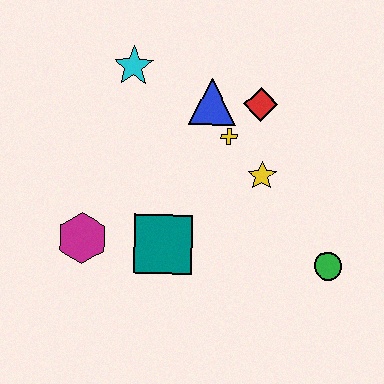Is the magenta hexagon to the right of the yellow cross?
No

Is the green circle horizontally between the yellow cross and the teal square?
No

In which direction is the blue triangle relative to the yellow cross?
The blue triangle is above the yellow cross.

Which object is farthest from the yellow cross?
The magenta hexagon is farthest from the yellow cross.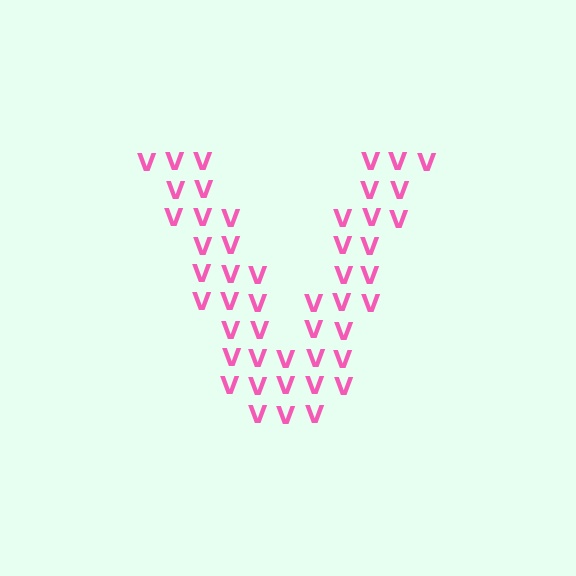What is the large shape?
The large shape is the letter V.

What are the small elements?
The small elements are letter V's.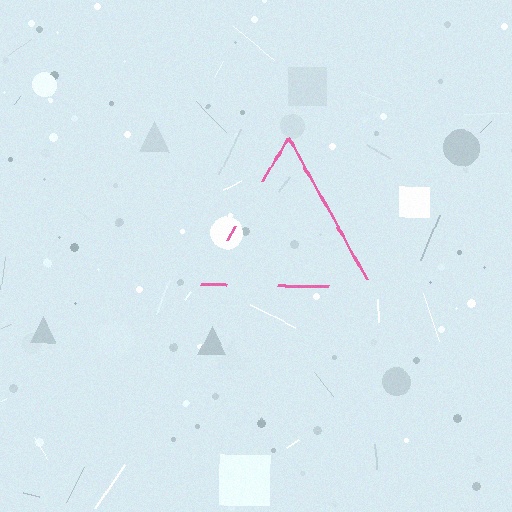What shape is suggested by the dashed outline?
The dashed outline suggests a triangle.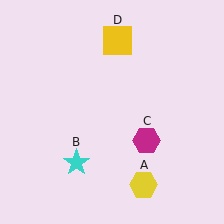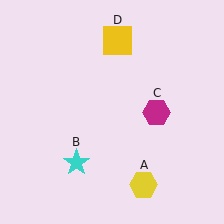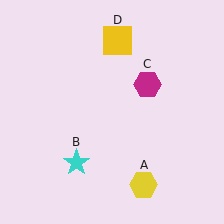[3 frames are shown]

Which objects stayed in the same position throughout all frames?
Yellow hexagon (object A) and cyan star (object B) and yellow square (object D) remained stationary.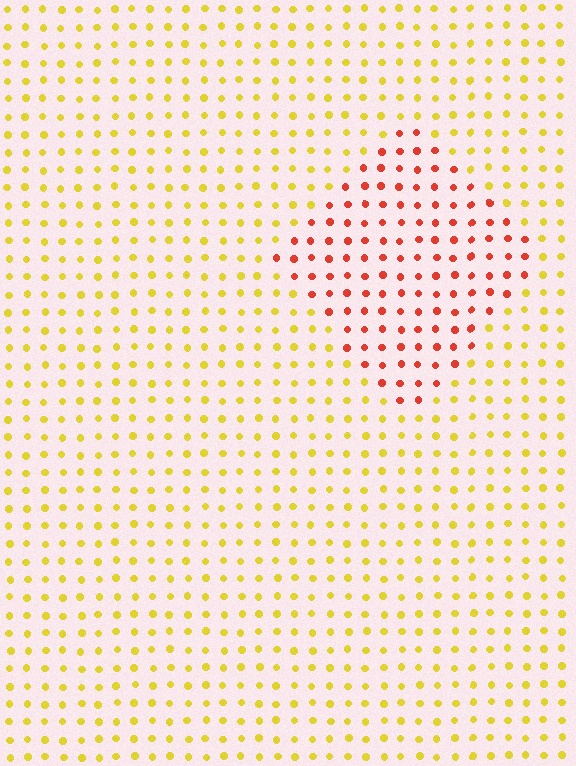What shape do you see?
I see a diamond.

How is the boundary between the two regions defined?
The boundary is defined purely by a slight shift in hue (about 52 degrees). Spacing, size, and orientation are identical on both sides.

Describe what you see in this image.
The image is filled with small yellow elements in a uniform arrangement. A diamond-shaped region is visible where the elements are tinted to a slightly different hue, forming a subtle color boundary.